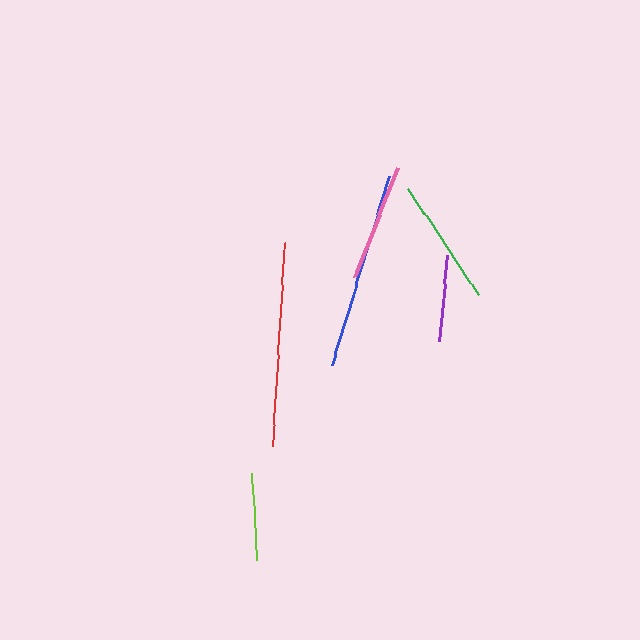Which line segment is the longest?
The red line is the longest at approximately 204 pixels.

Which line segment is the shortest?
The purple line is the shortest at approximately 86 pixels.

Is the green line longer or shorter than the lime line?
The green line is longer than the lime line.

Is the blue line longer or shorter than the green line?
The blue line is longer than the green line.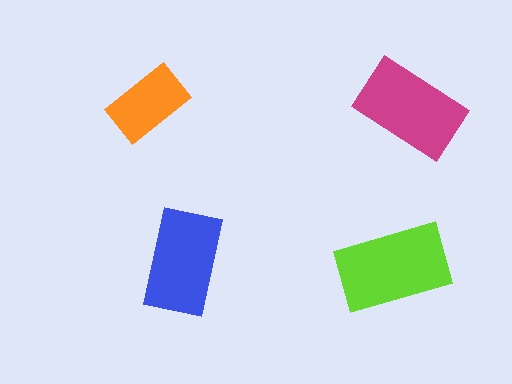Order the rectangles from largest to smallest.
the lime one, the magenta one, the blue one, the orange one.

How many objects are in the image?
There are 4 objects in the image.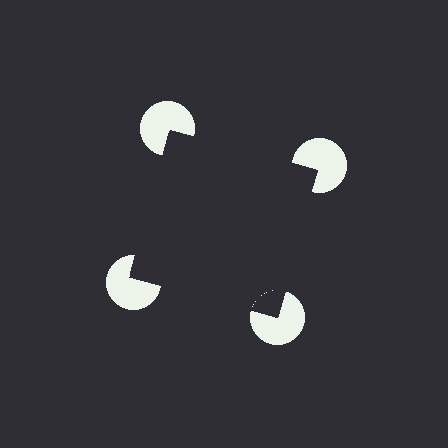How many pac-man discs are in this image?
There are 4 — one at each vertex of the illusory square.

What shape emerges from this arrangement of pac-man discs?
An illusory square — its edges are inferred from the aligned wedge cuts in the pac-man discs, not physically drawn.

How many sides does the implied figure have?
4 sides.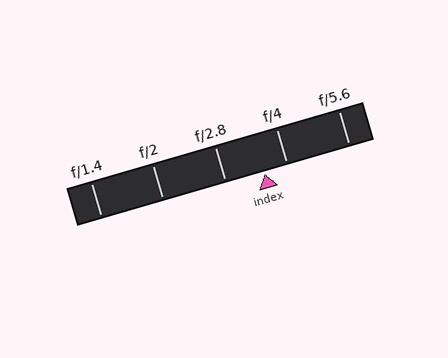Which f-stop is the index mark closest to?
The index mark is closest to f/4.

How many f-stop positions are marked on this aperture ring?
There are 5 f-stop positions marked.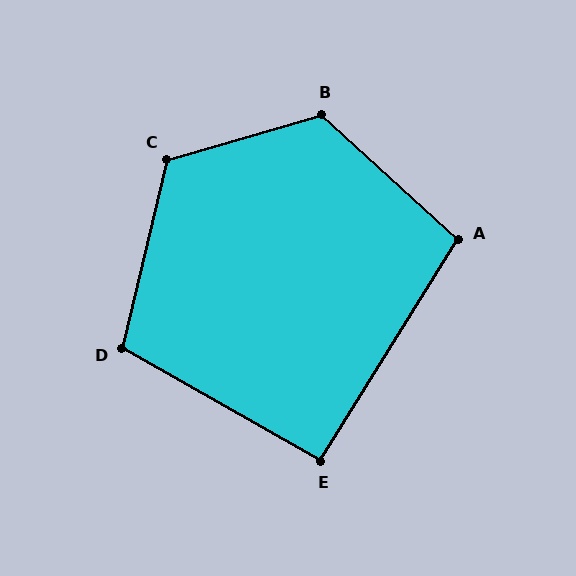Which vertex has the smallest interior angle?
E, at approximately 92 degrees.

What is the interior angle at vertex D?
Approximately 106 degrees (obtuse).